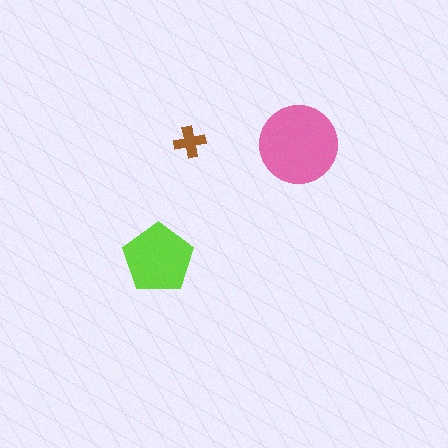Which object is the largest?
The pink circle.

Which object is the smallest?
The brown cross.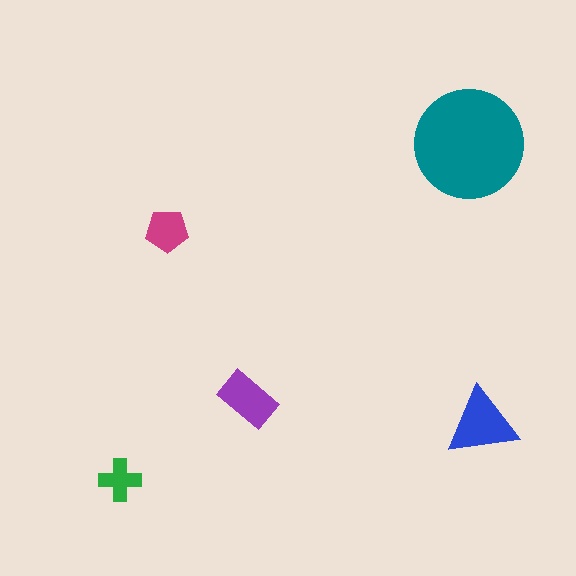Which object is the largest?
The teal circle.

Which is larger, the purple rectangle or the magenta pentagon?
The purple rectangle.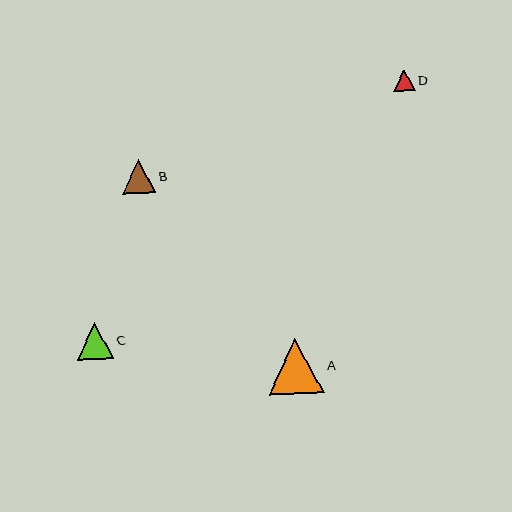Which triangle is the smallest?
Triangle D is the smallest with a size of approximately 22 pixels.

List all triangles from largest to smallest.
From largest to smallest: A, C, B, D.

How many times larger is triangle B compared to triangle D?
Triangle B is approximately 1.5 times the size of triangle D.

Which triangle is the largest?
Triangle A is the largest with a size of approximately 56 pixels.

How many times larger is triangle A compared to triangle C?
Triangle A is approximately 1.5 times the size of triangle C.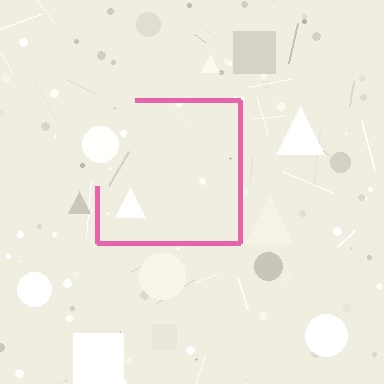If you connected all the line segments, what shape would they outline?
They would outline a square.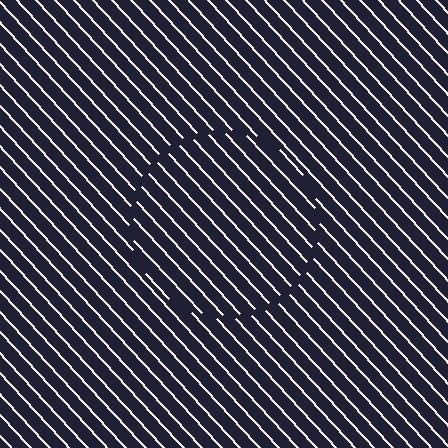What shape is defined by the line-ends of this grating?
An illusory circle. The interior of the shape contains the same grating, shifted by half a period — the contour is defined by the phase discontinuity where line-ends from the inner and outer gratings abut.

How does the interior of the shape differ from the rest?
The interior of the shape contains the same grating, shifted by half a period — the contour is defined by the phase discontinuity where line-ends from the inner and outer gratings abut.